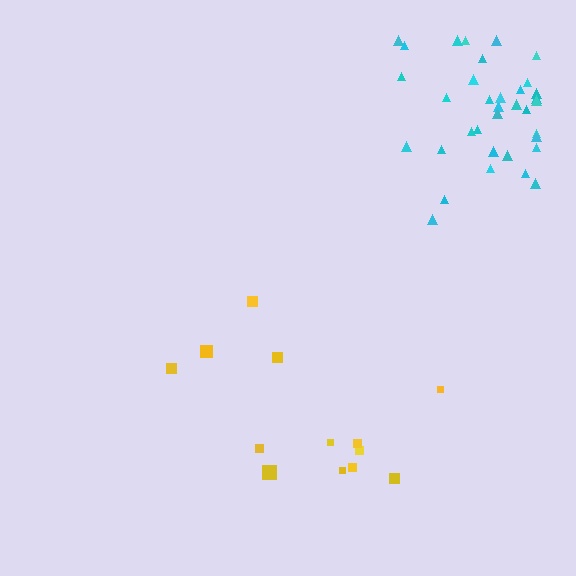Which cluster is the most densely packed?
Cyan.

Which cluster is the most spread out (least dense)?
Yellow.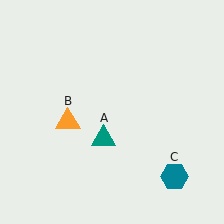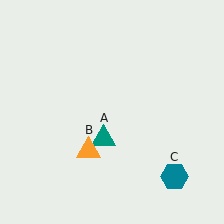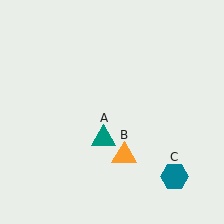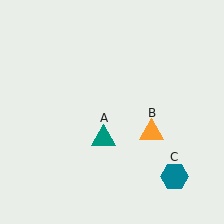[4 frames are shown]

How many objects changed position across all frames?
1 object changed position: orange triangle (object B).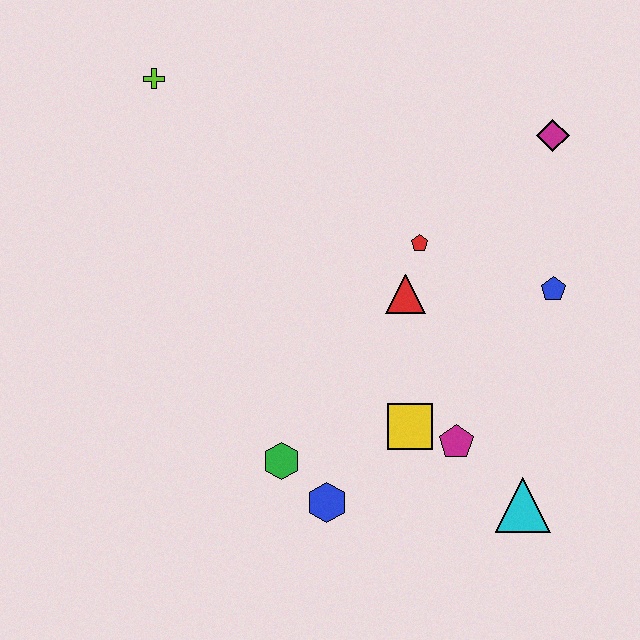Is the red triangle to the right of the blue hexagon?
Yes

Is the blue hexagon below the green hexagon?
Yes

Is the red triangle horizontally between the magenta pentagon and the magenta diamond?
No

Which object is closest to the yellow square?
The magenta pentagon is closest to the yellow square.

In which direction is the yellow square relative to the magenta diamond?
The yellow square is below the magenta diamond.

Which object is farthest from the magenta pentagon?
The lime cross is farthest from the magenta pentagon.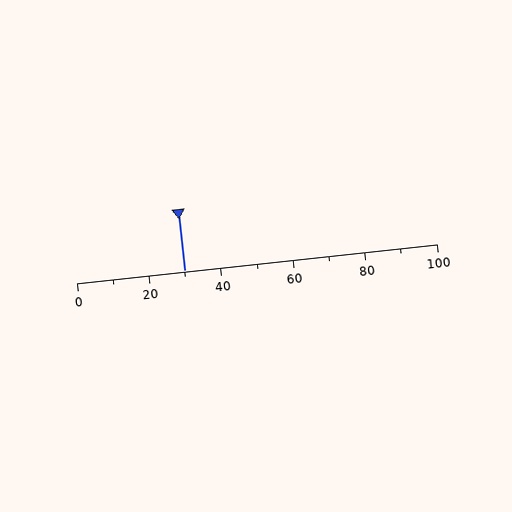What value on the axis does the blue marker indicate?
The marker indicates approximately 30.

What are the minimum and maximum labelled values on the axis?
The axis runs from 0 to 100.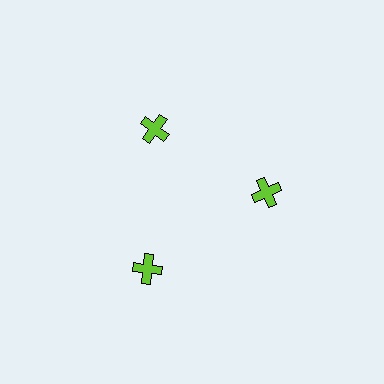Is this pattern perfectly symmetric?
No. The 3 lime crosses are arranged in a ring, but one element near the 7 o'clock position is pushed outward from the center, breaking the 3-fold rotational symmetry.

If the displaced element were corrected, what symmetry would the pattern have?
It would have 3-fold rotational symmetry — the pattern would map onto itself every 120 degrees.